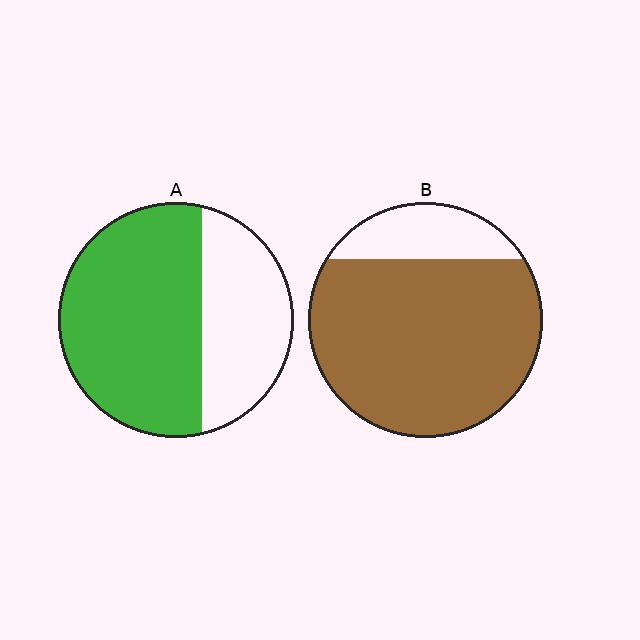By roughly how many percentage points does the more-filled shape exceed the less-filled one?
By roughly 15 percentage points (B over A).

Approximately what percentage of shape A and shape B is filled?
A is approximately 65% and B is approximately 80%.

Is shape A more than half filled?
Yes.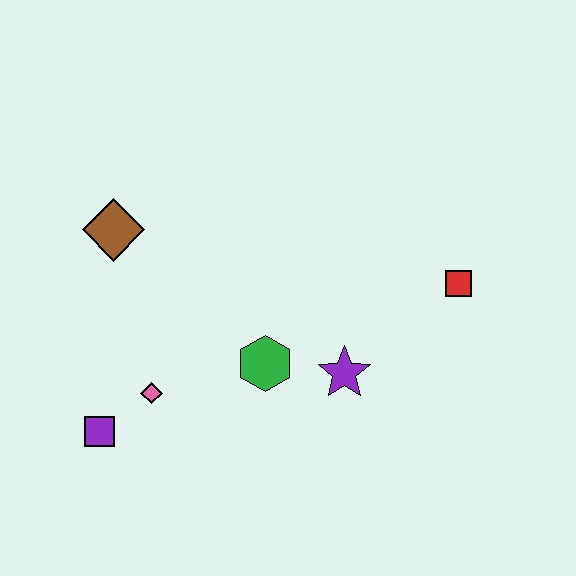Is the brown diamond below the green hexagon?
No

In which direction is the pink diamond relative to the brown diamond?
The pink diamond is below the brown diamond.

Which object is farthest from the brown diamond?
The red square is farthest from the brown diamond.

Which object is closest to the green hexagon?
The purple star is closest to the green hexagon.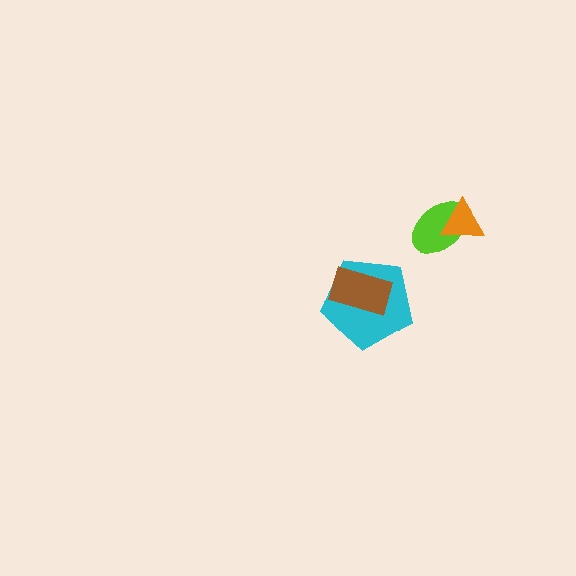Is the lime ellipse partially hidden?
Yes, it is partially covered by another shape.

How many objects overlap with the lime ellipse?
1 object overlaps with the lime ellipse.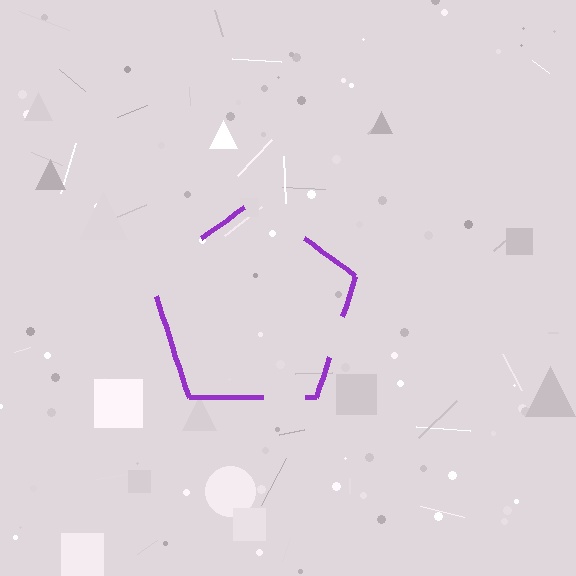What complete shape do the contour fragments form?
The contour fragments form a pentagon.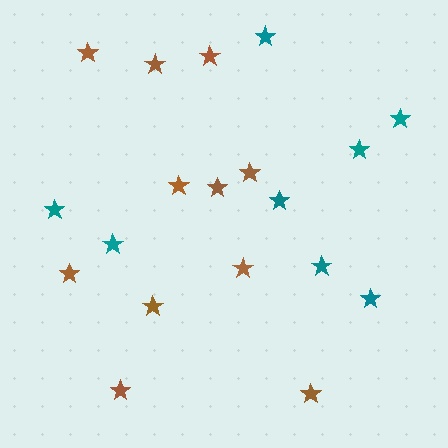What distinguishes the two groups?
There are 2 groups: one group of brown stars (11) and one group of teal stars (8).